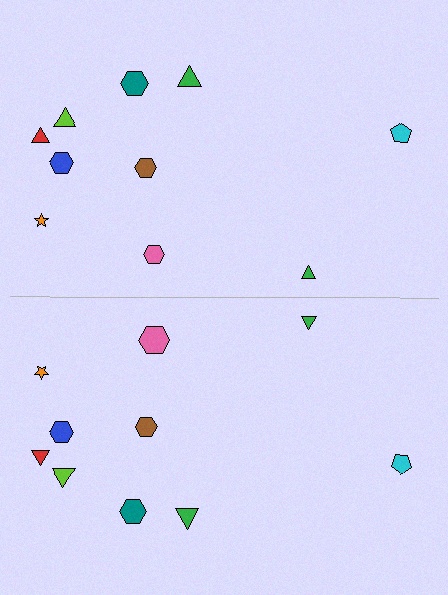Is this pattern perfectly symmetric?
No, the pattern is not perfectly symmetric. The pink hexagon on the bottom side has a different size than its mirror counterpart.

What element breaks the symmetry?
The pink hexagon on the bottom side has a different size than its mirror counterpart.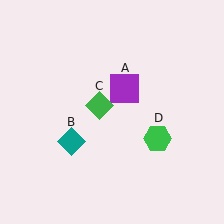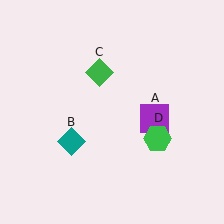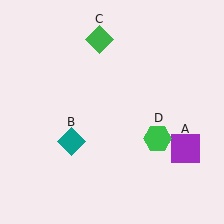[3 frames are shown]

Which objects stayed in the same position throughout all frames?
Teal diamond (object B) and green hexagon (object D) remained stationary.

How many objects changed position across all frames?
2 objects changed position: purple square (object A), green diamond (object C).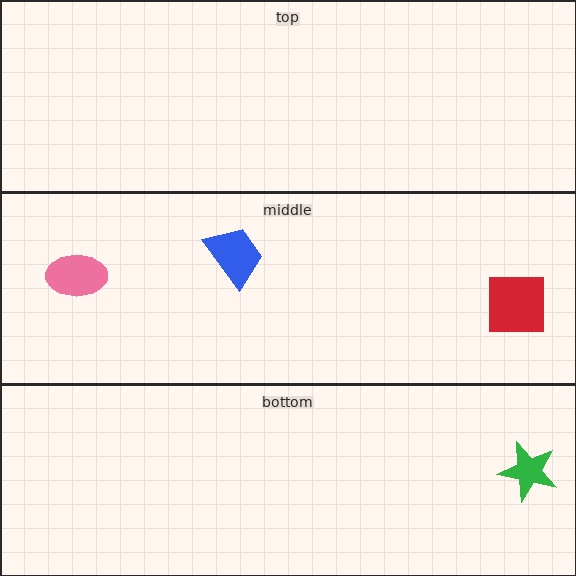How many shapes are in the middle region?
3.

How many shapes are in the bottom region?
1.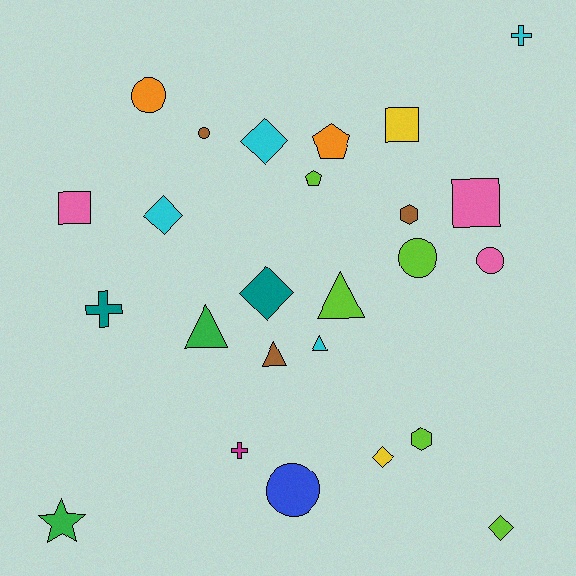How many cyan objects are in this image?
There are 4 cyan objects.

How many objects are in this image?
There are 25 objects.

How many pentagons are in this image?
There are 2 pentagons.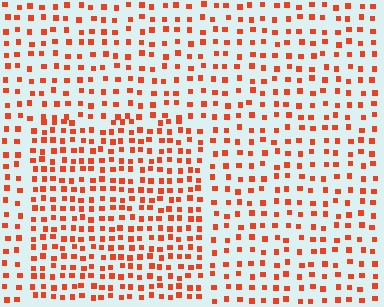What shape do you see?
I see a rectangle.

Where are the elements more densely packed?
The elements are more densely packed inside the rectangle boundary.